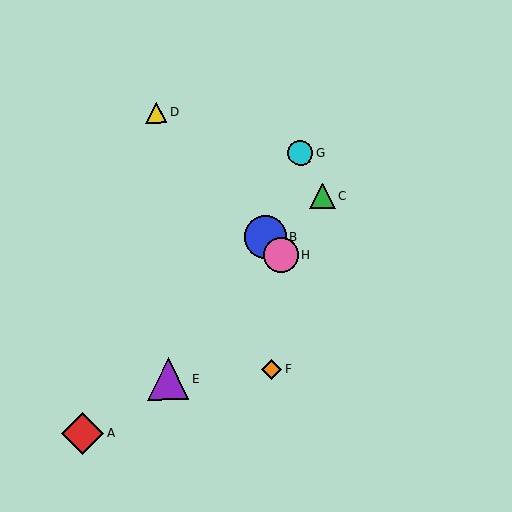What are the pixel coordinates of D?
Object D is at (157, 112).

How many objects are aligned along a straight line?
3 objects (B, D, H) are aligned along a straight line.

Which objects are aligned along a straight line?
Objects B, D, H are aligned along a straight line.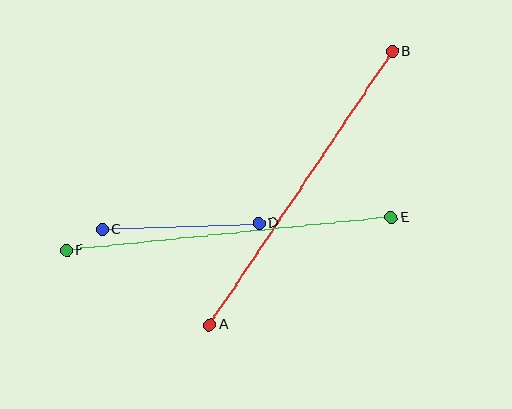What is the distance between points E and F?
The distance is approximately 327 pixels.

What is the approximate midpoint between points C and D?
The midpoint is at approximately (180, 226) pixels.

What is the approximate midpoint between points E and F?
The midpoint is at approximately (229, 234) pixels.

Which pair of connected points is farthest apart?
Points A and B are farthest apart.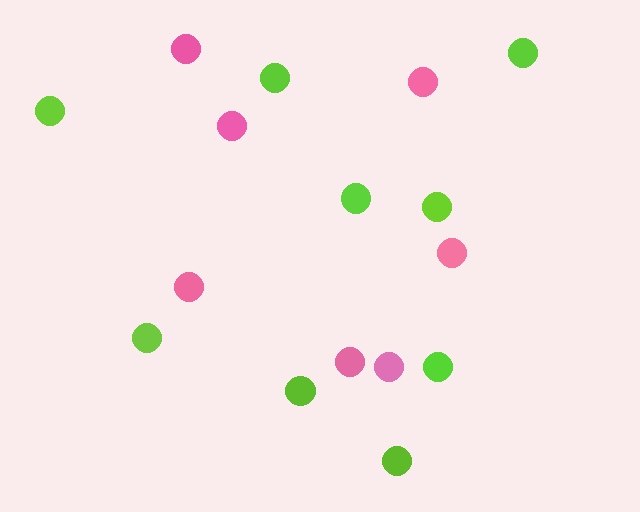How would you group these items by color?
There are 2 groups: one group of pink circles (7) and one group of lime circles (9).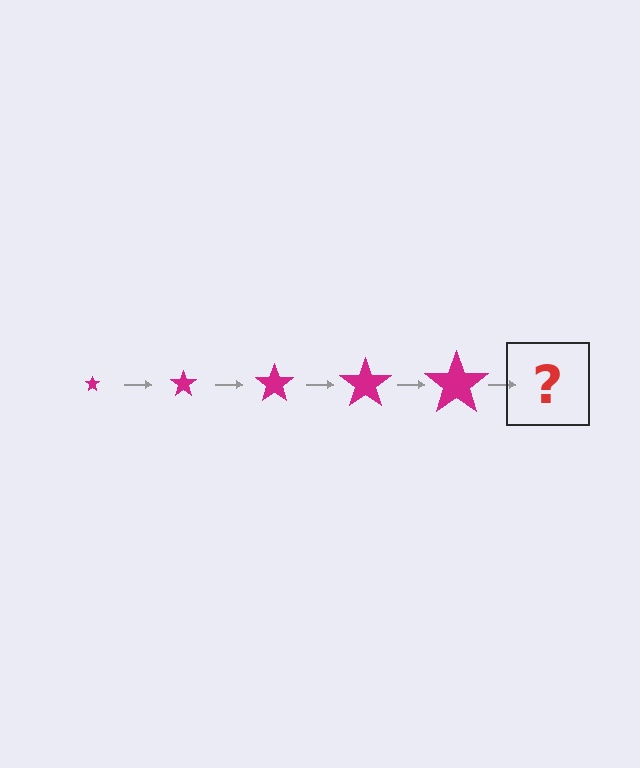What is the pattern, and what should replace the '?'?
The pattern is that the star gets progressively larger each step. The '?' should be a magenta star, larger than the previous one.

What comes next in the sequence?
The next element should be a magenta star, larger than the previous one.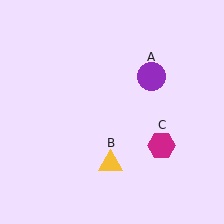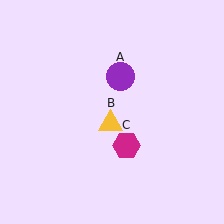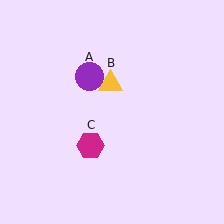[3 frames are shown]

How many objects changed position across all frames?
3 objects changed position: purple circle (object A), yellow triangle (object B), magenta hexagon (object C).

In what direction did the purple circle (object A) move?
The purple circle (object A) moved left.